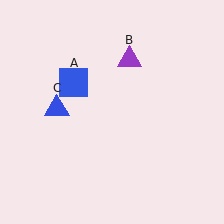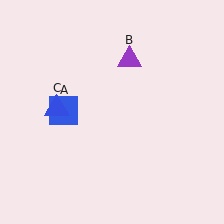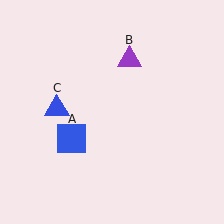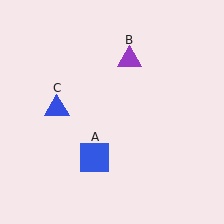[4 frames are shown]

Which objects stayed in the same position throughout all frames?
Purple triangle (object B) and blue triangle (object C) remained stationary.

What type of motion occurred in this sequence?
The blue square (object A) rotated counterclockwise around the center of the scene.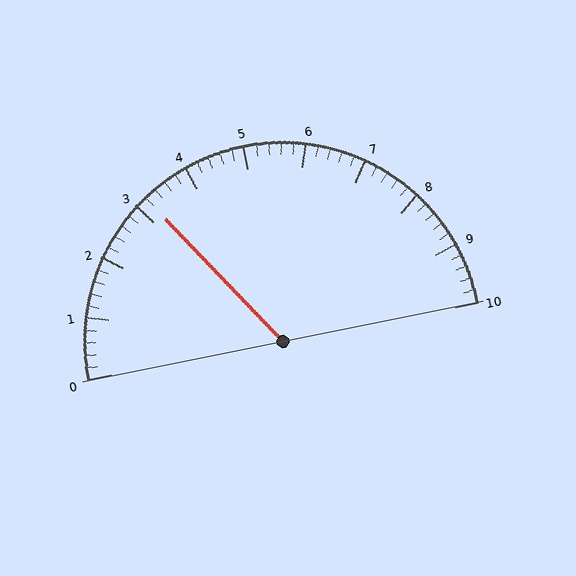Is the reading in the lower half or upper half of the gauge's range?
The reading is in the lower half of the range (0 to 10).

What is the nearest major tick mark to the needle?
The nearest major tick mark is 3.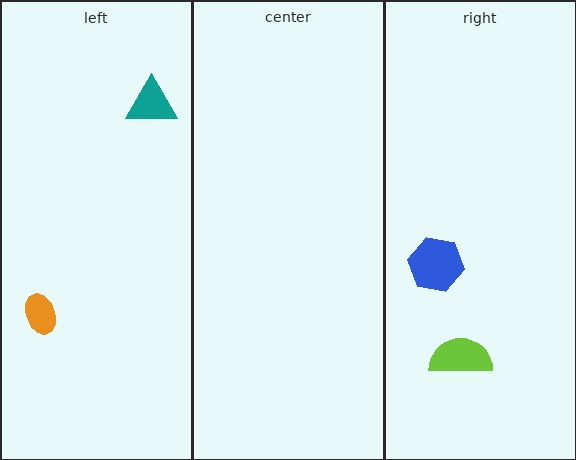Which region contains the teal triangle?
The left region.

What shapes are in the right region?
The blue hexagon, the lime semicircle.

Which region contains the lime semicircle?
The right region.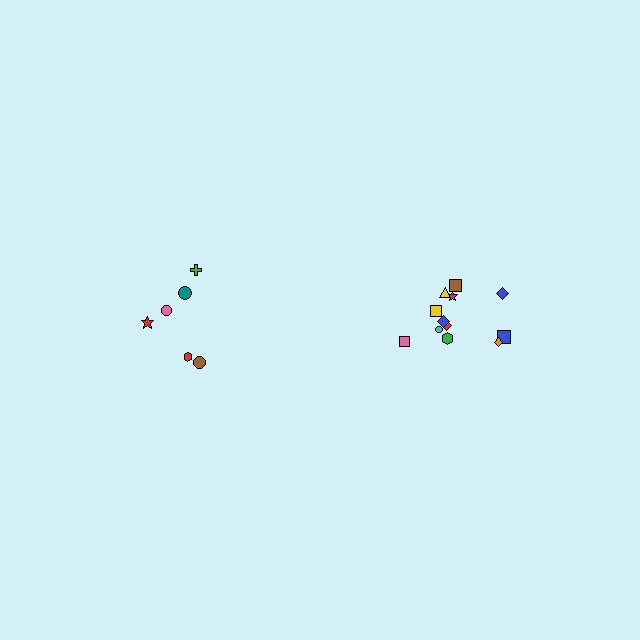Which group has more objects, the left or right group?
The right group.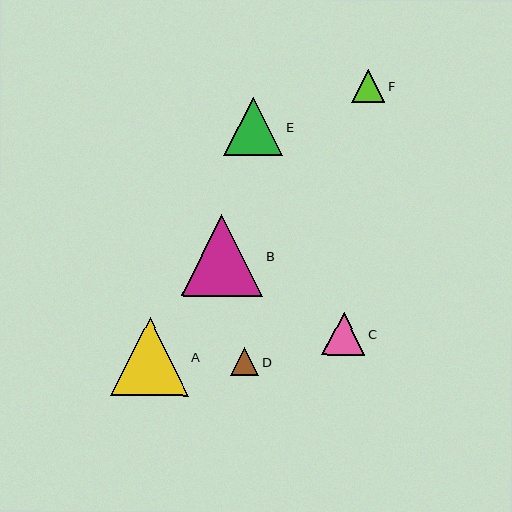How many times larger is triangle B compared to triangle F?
Triangle B is approximately 2.5 times the size of triangle F.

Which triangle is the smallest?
Triangle D is the smallest with a size of approximately 29 pixels.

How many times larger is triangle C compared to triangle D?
Triangle C is approximately 1.5 times the size of triangle D.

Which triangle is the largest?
Triangle B is the largest with a size of approximately 82 pixels.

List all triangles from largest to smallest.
From largest to smallest: B, A, E, C, F, D.